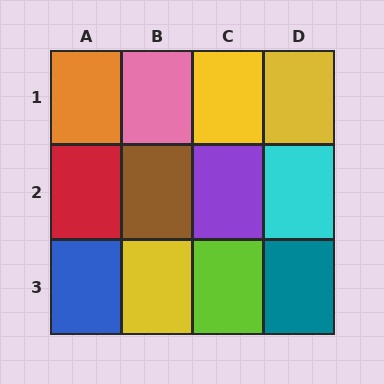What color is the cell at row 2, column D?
Cyan.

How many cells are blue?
1 cell is blue.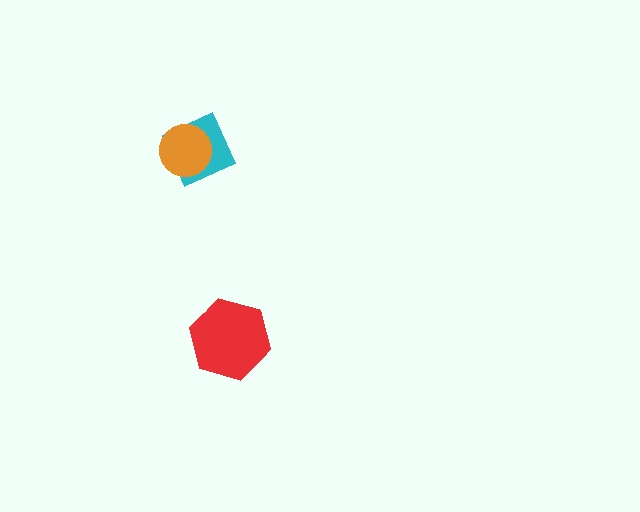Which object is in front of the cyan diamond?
The orange circle is in front of the cyan diamond.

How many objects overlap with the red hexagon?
0 objects overlap with the red hexagon.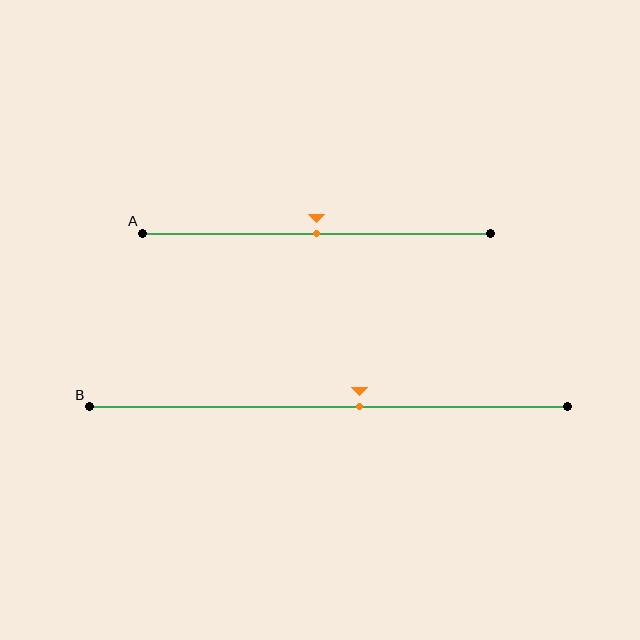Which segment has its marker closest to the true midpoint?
Segment A has its marker closest to the true midpoint.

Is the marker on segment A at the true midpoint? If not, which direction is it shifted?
Yes, the marker on segment A is at the true midpoint.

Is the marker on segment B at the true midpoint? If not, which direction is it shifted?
No, the marker on segment B is shifted to the right by about 6% of the segment length.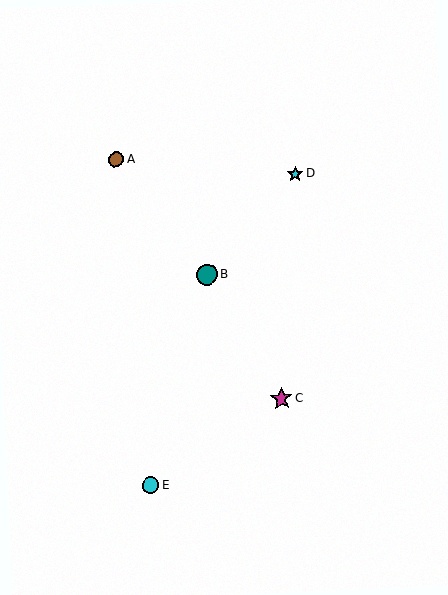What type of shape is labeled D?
Shape D is a cyan star.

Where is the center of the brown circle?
The center of the brown circle is at (116, 159).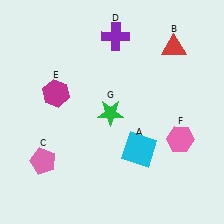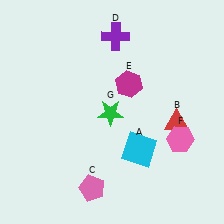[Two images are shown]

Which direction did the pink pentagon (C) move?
The pink pentagon (C) moved right.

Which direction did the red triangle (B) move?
The red triangle (B) moved down.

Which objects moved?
The objects that moved are: the red triangle (B), the pink pentagon (C), the magenta hexagon (E).